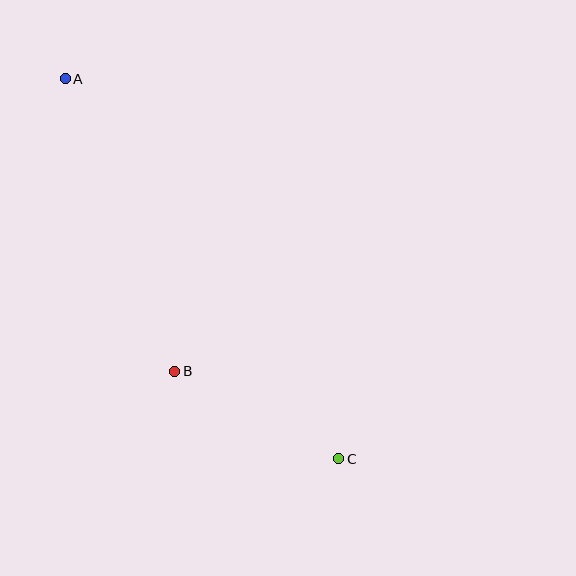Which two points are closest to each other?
Points B and C are closest to each other.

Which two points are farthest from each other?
Points A and C are farthest from each other.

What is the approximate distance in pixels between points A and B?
The distance between A and B is approximately 312 pixels.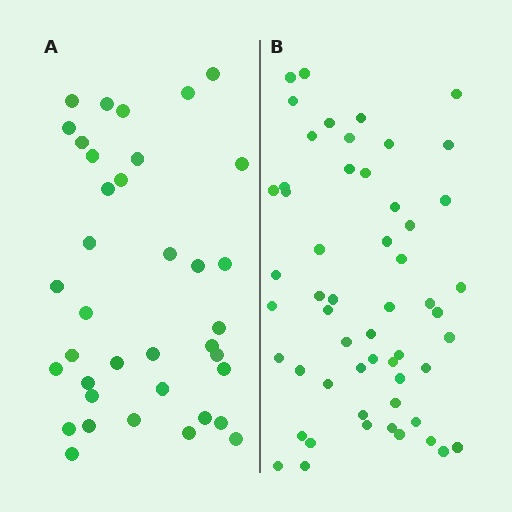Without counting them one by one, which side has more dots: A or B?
Region B (the right region) has more dots.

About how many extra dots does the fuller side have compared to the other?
Region B has approximately 20 more dots than region A.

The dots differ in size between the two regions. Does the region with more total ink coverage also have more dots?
No. Region A has more total ink coverage because its dots are larger, but region B actually contains more individual dots. Total area can be misleading — the number of items is what matters here.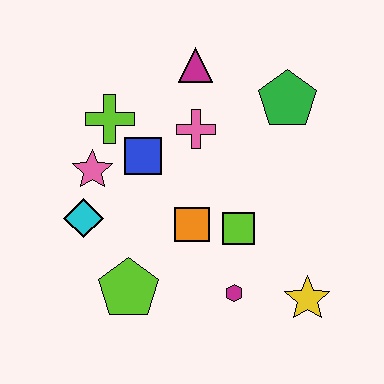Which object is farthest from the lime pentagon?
The green pentagon is farthest from the lime pentagon.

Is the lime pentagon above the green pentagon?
No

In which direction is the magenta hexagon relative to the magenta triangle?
The magenta hexagon is below the magenta triangle.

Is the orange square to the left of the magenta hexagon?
Yes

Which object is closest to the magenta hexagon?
The lime square is closest to the magenta hexagon.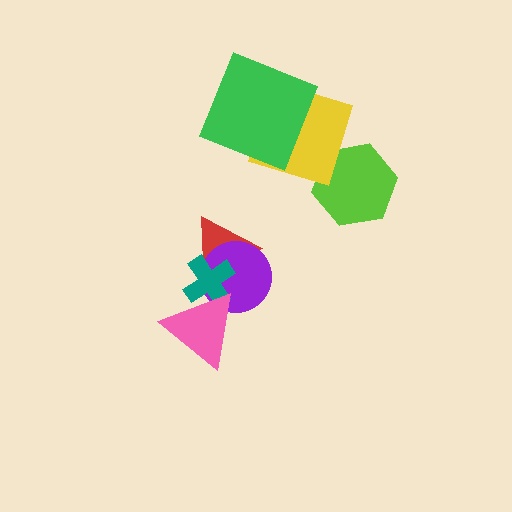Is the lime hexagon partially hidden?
Yes, it is partially covered by another shape.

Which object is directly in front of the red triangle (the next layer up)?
The purple circle is directly in front of the red triangle.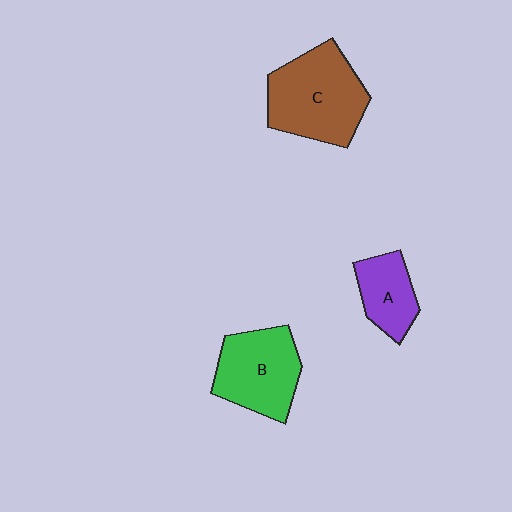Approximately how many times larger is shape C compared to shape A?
Approximately 1.9 times.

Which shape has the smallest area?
Shape A (purple).